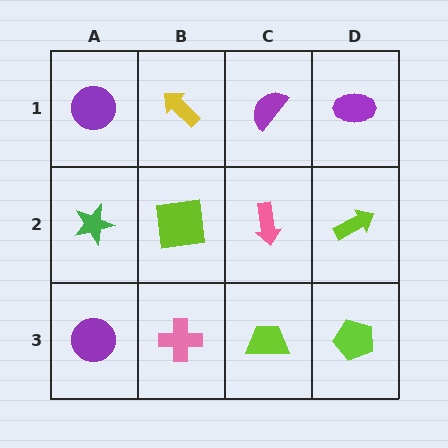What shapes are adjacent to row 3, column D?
A lime arrow (row 2, column D), a lime trapezoid (row 3, column C).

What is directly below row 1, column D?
A lime arrow.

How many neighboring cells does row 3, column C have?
3.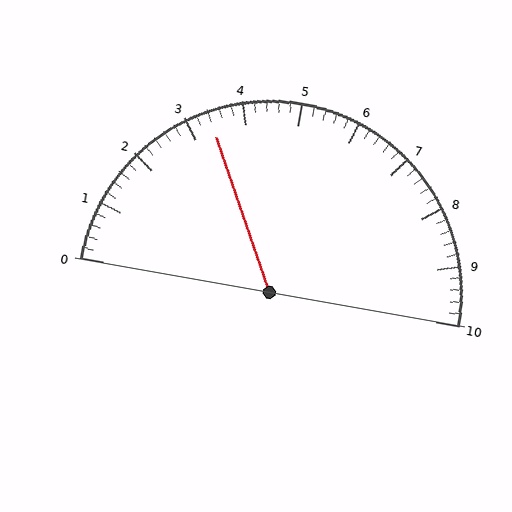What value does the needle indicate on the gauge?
The needle indicates approximately 3.4.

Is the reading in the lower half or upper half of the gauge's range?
The reading is in the lower half of the range (0 to 10).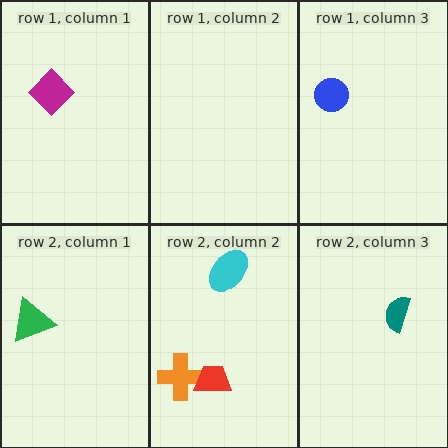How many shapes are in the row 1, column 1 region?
1.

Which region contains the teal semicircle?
The row 2, column 3 region.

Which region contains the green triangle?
The row 2, column 1 region.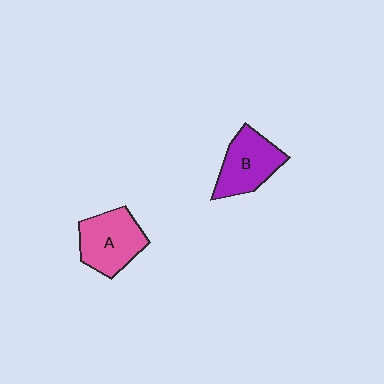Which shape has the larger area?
Shape A (pink).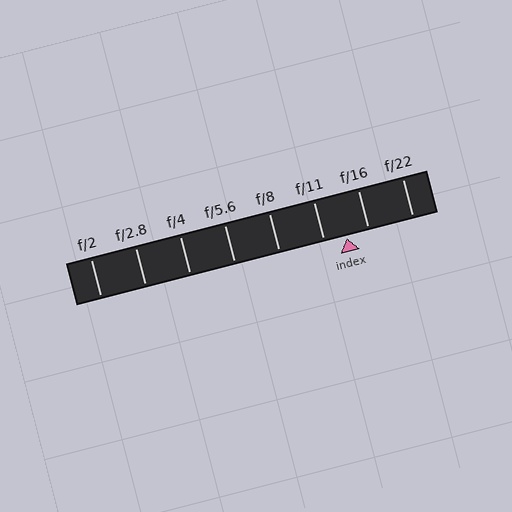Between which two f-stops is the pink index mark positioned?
The index mark is between f/11 and f/16.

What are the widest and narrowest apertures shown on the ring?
The widest aperture shown is f/2 and the narrowest is f/22.